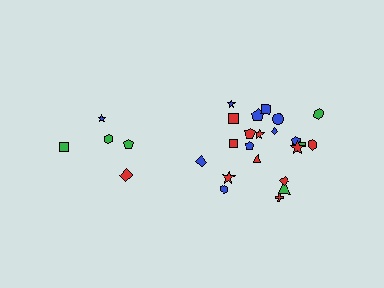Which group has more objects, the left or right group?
The right group.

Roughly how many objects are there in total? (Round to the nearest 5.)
Roughly 25 objects in total.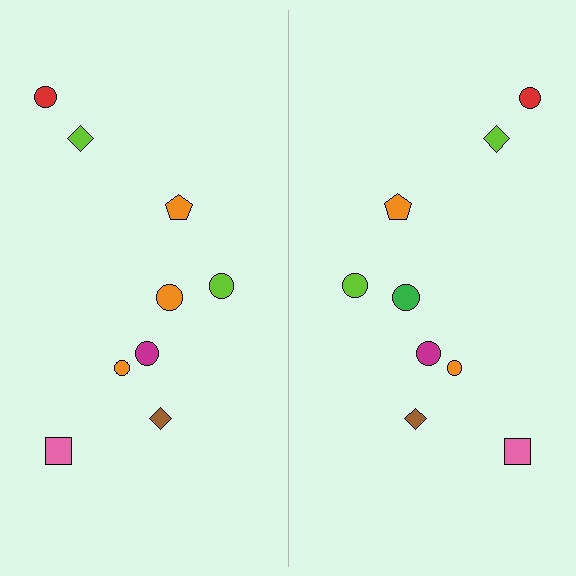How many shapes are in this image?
There are 18 shapes in this image.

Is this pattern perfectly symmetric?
No, the pattern is not perfectly symmetric. The green circle on the right side breaks the symmetry — its mirror counterpart is orange.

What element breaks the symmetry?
The green circle on the right side breaks the symmetry — its mirror counterpart is orange.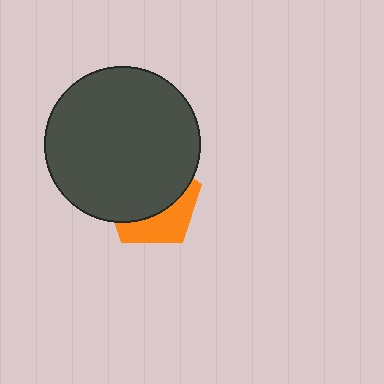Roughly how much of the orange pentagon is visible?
A small part of it is visible (roughly 37%).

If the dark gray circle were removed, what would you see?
You would see the complete orange pentagon.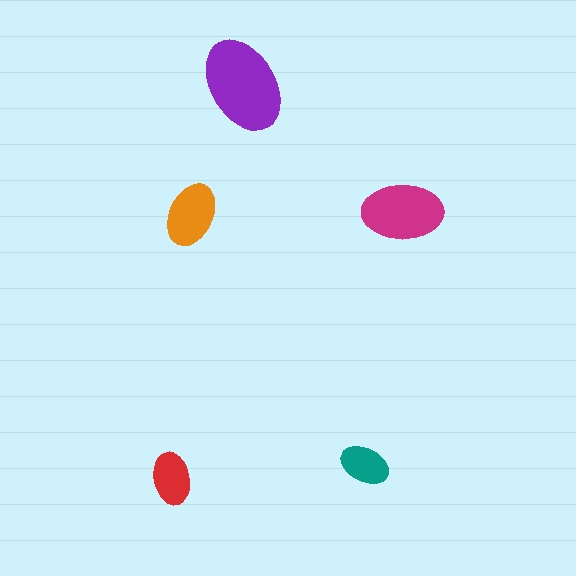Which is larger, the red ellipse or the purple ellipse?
The purple one.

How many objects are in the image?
There are 5 objects in the image.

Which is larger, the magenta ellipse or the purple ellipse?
The purple one.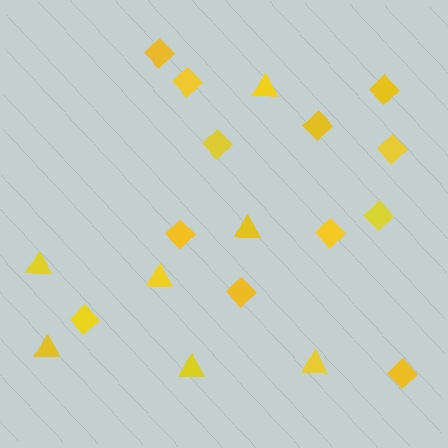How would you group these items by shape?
There are 2 groups: one group of diamonds (12) and one group of triangles (7).